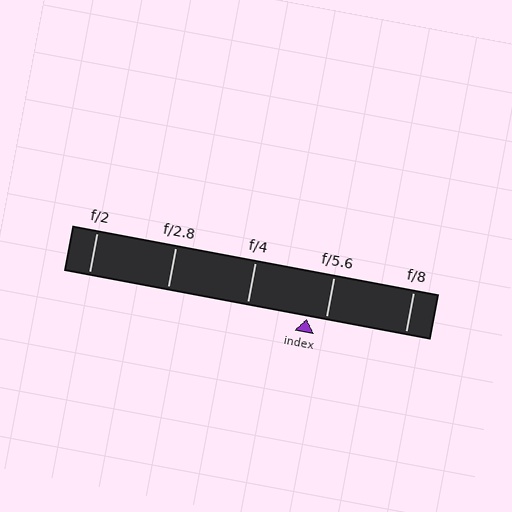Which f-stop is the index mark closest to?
The index mark is closest to f/5.6.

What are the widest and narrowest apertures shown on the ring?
The widest aperture shown is f/2 and the narrowest is f/8.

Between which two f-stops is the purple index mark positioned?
The index mark is between f/4 and f/5.6.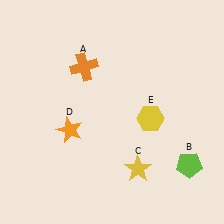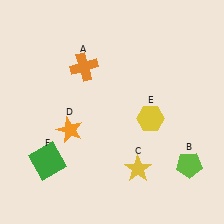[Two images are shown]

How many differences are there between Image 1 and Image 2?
There is 1 difference between the two images.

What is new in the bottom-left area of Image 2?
A green square (F) was added in the bottom-left area of Image 2.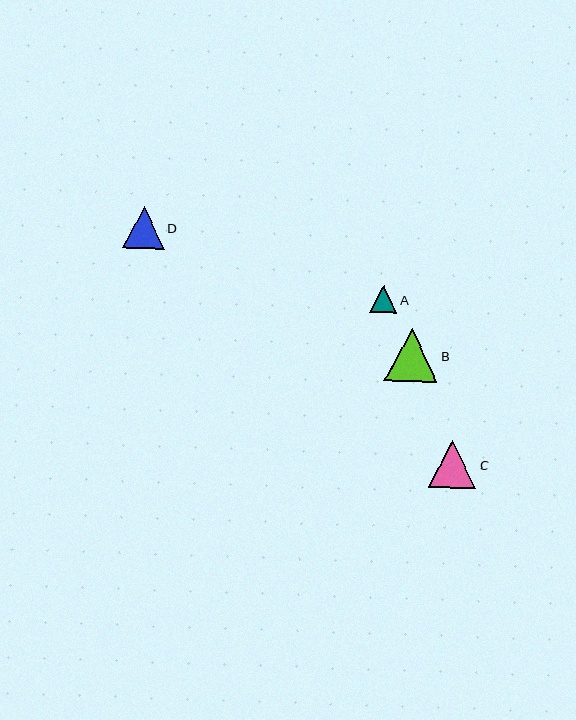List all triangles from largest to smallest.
From largest to smallest: B, C, D, A.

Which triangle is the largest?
Triangle B is the largest with a size of approximately 53 pixels.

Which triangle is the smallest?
Triangle A is the smallest with a size of approximately 27 pixels.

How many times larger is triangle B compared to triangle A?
Triangle B is approximately 1.9 times the size of triangle A.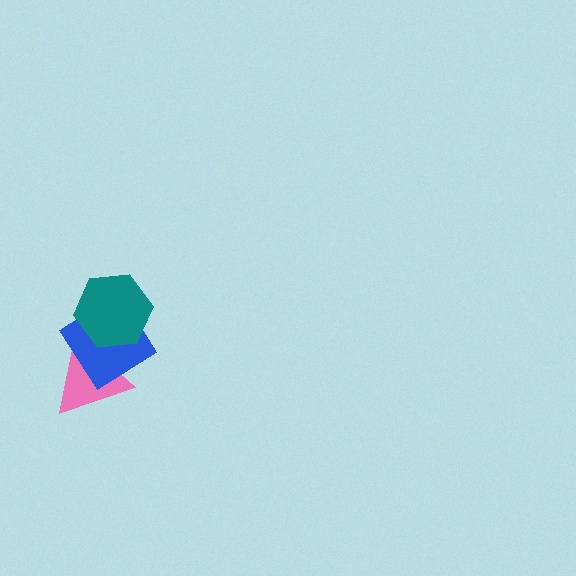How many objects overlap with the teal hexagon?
2 objects overlap with the teal hexagon.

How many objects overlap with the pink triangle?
2 objects overlap with the pink triangle.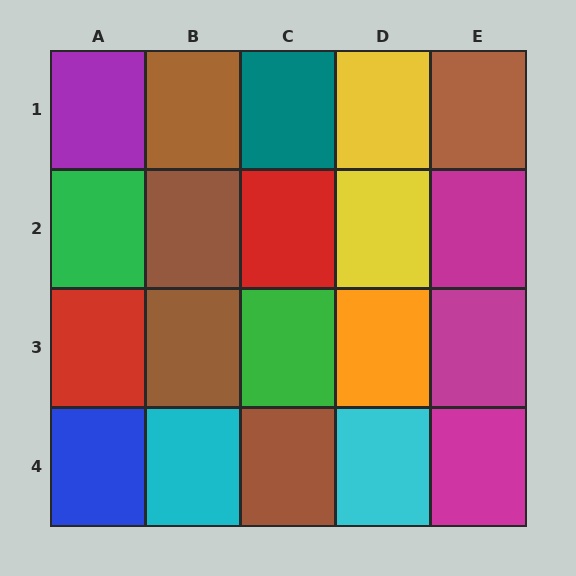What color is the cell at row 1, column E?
Brown.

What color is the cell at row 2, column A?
Green.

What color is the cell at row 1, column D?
Yellow.